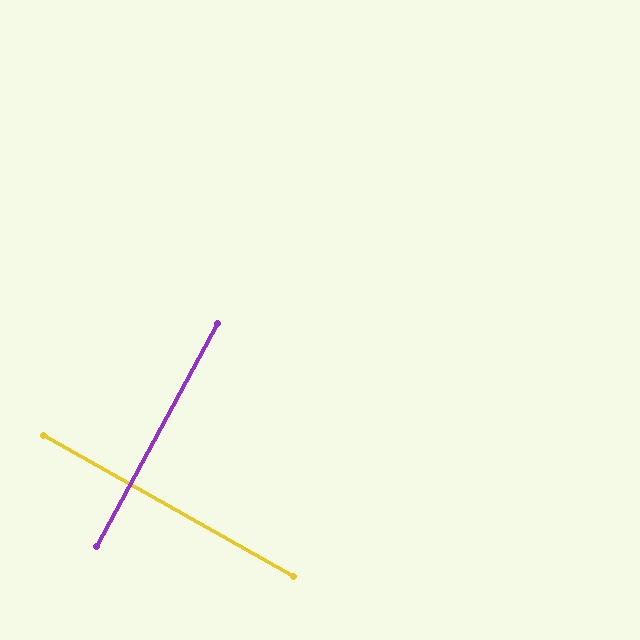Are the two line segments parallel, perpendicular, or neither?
Perpendicular — they meet at approximately 89°.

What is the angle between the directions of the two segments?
Approximately 89 degrees.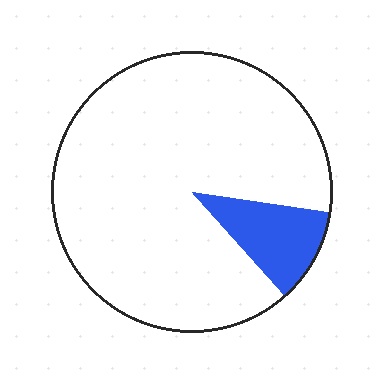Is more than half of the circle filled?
No.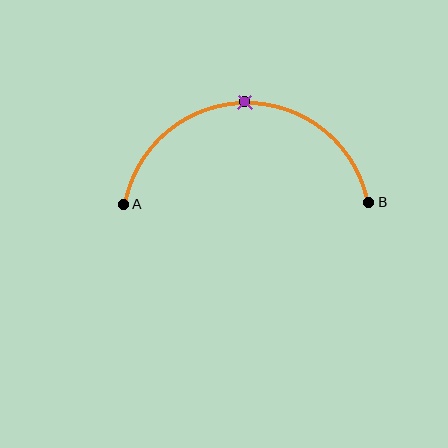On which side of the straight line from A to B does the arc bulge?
The arc bulges above the straight line connecting A and B.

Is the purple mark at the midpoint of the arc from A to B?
Yes. The purple mark lies on the arc at equal arc-length from both A and B — it is the arc midpoint.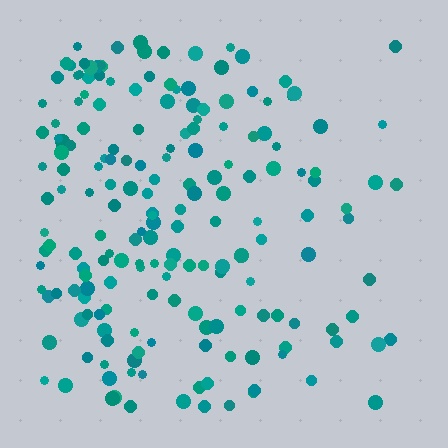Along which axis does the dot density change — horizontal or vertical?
Horizontal.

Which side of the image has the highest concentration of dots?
The left.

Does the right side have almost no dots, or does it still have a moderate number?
Still a moderate number, just noticeably fewer than the left.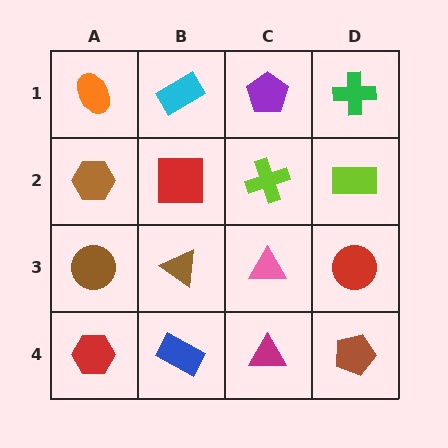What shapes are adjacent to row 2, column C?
A purple pentagon (row 1, column C), a pink triangle (row 3, column C), a red square (row 2, column B), a lime rectangle (row 2, column D).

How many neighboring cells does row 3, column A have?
3.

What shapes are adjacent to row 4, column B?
A brown triangle (row 3, column B), a red hexagon (row 4, column A), a magenta triangle (row 4, column C).